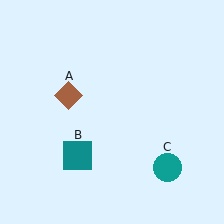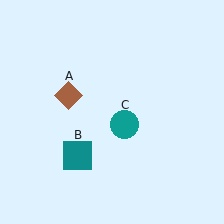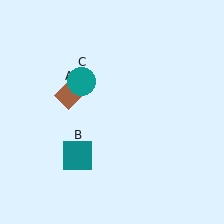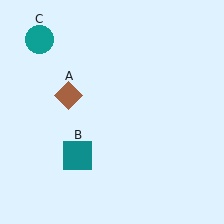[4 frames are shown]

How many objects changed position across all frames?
1 object changed position: teal circle (object C).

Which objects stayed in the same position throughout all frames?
Brown diamond (object A) and teal square (object B) remained stationary.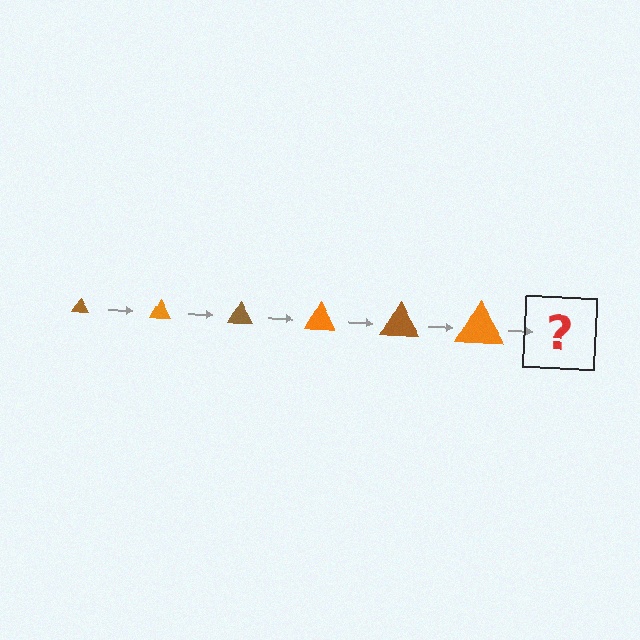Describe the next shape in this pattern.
It should be a brown triangle, larger than the previous one.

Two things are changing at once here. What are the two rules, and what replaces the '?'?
The two rules are that the triangle grows larger each step and the color cycles through brown and orange. The '?' should be a brown triangle, larger than the previous one.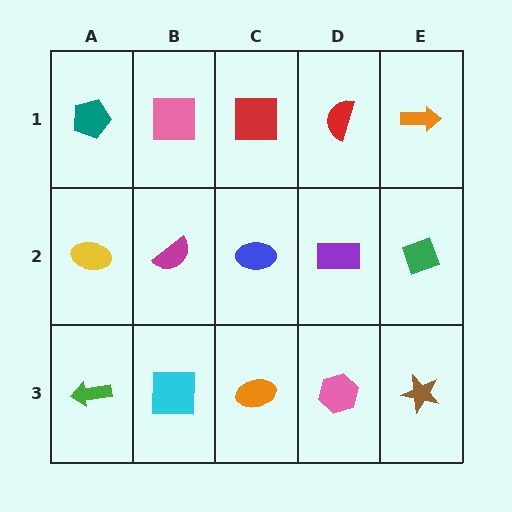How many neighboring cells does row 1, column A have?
2.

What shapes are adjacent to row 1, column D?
A purple rectangle (row 2, column D), a red square (row 1, column C), an orange arrow (row 1, column E).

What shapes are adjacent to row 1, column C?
A blue ellipse (row 2, column C), a pink square (row 1, column B), a red semicircle (row 1, column D).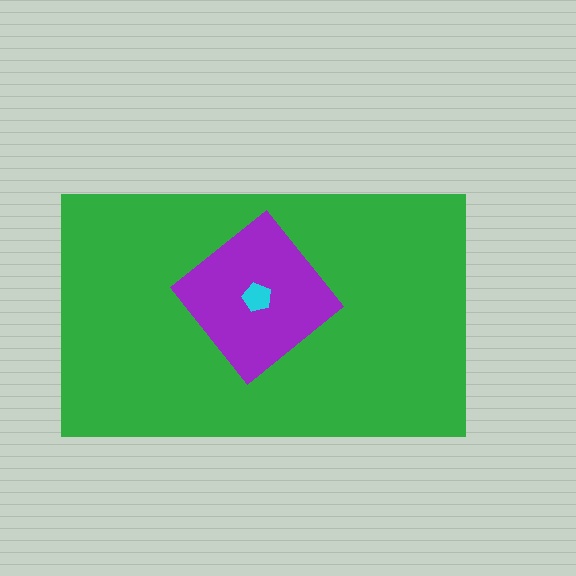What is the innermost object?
The cyan pentagon.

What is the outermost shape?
The green rectangle.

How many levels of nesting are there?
3.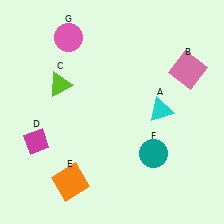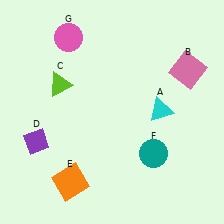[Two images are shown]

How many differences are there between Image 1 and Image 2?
There is 1 difference between the two images.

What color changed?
The diamond (D) changed from magenta in Image 1 to purple in Image 2.